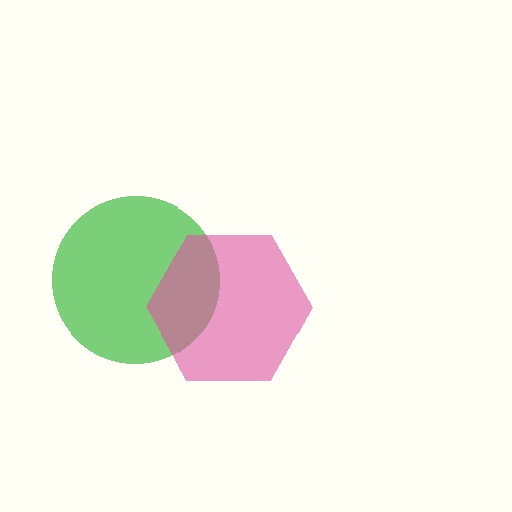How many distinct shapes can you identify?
There are 2 distinct shapes: a green circle, a pink hexagon.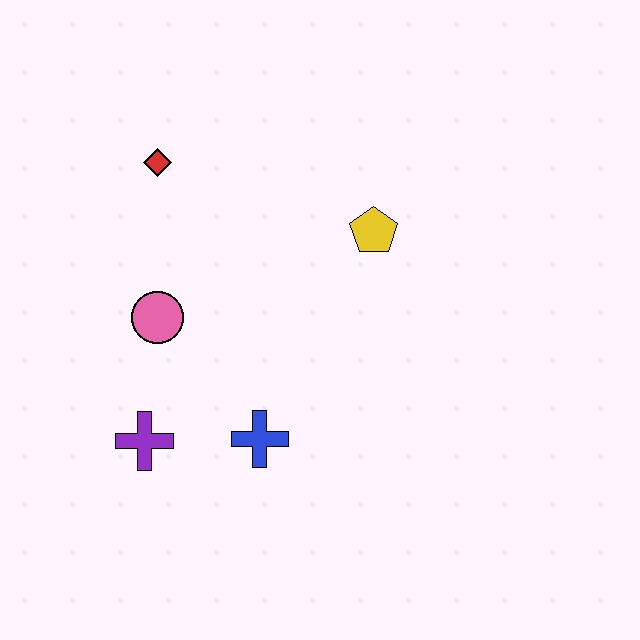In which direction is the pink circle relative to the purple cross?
The pink circle is above the purple cross.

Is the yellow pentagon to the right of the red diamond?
Yes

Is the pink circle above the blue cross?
Yes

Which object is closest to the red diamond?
The pink circle is closest to the red diamond.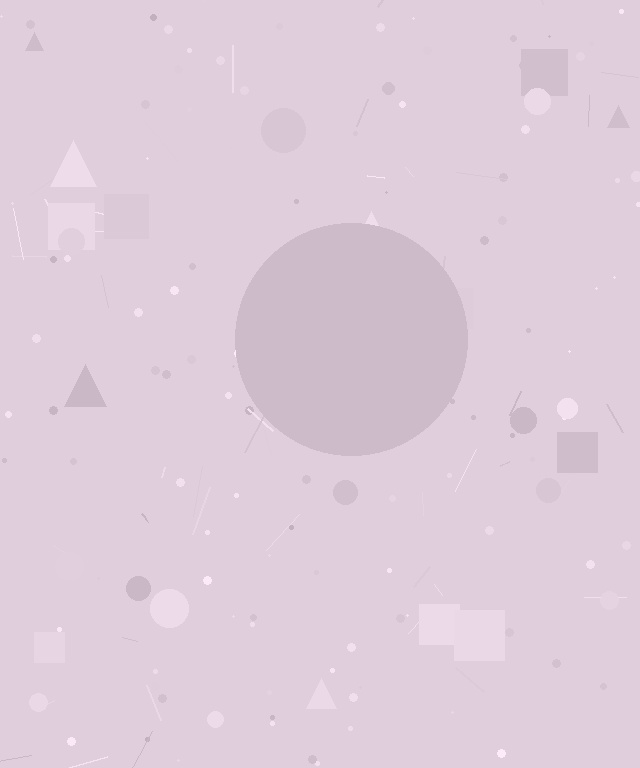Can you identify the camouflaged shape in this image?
The camouflaged shape is a circle.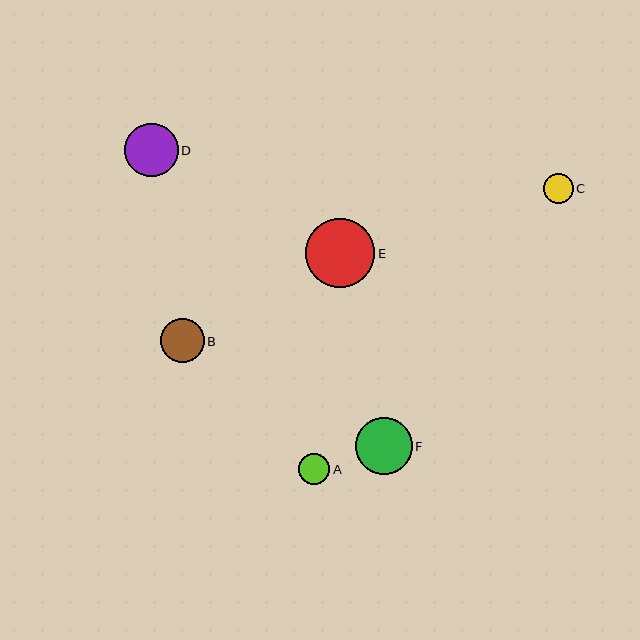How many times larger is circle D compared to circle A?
Circle D is approximately 1.7 times the size of circle A.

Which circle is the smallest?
Circle C is the smallest with a size of approximately 30 pixels.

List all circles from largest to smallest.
From largest to smallest: E, F, D, B, A, C.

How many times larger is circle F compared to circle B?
Circle F is approximately 1.3 times the size of circle B.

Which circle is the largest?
Circle E is the largest with a size of approximately 69 pixels.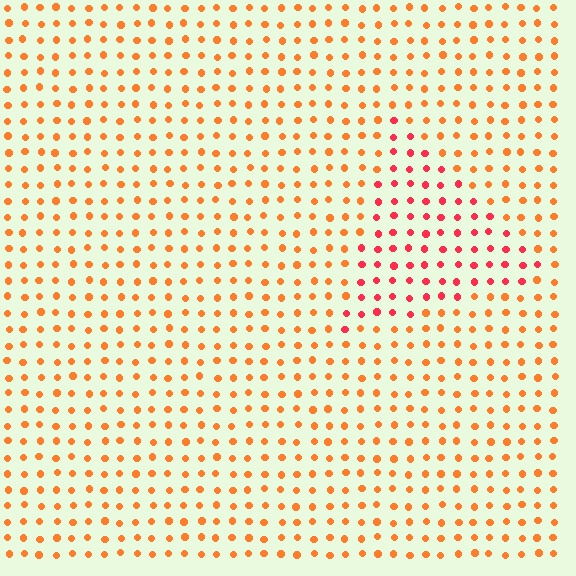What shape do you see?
I see a triangle.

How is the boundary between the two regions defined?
The boundary is defined purely by a slight shift in hue (about 32 degrees). Spacing, size, and orientation are identical on both sides.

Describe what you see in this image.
The image is filled with small orange elements in a uniform arrangement. A triangle-shaped region is visible where the elements are tinted to a slightly different hue, forming a subtle color boundary.